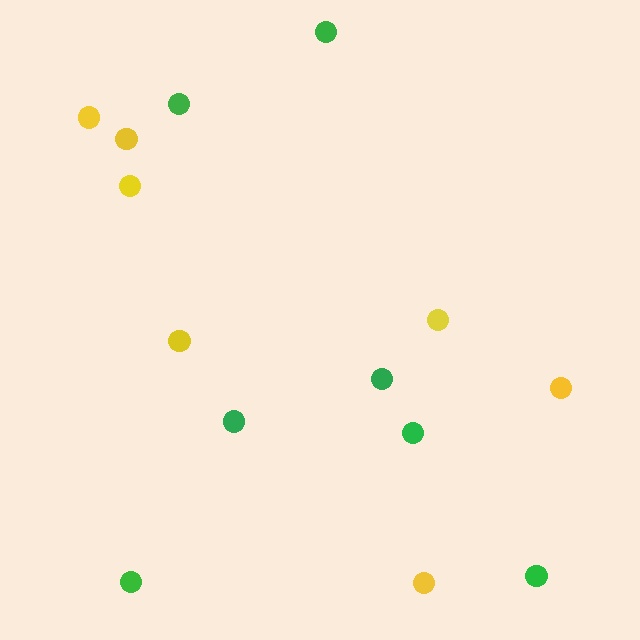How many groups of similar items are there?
There are 2 groups: one group of green circles (7) and one group of yellow circles (7).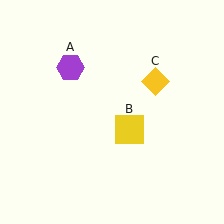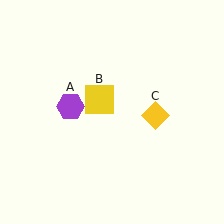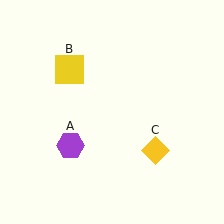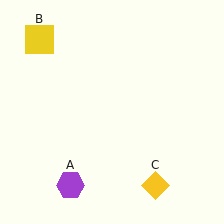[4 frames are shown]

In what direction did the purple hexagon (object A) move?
The purple hexagon (object A) moved down.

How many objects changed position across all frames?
3 objects changed position: purple hexagon (object A), yellow square (object B), yellow diamond (object C).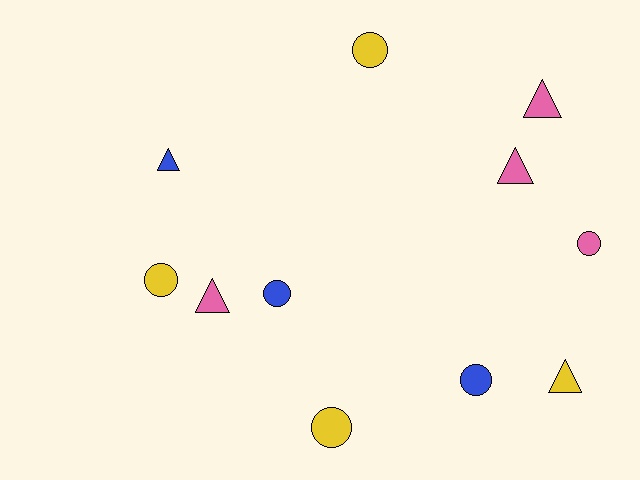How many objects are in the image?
There are 11 objects.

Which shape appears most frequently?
Circle, with 6 objects.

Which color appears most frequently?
Yellow, with 4 objects.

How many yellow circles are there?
There are 3 yellow circles.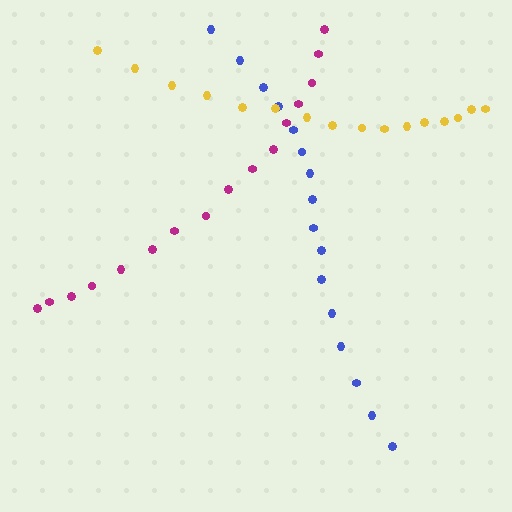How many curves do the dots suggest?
There are 3 distinct paths.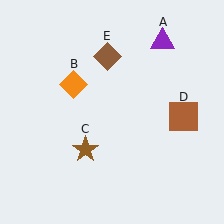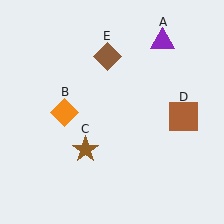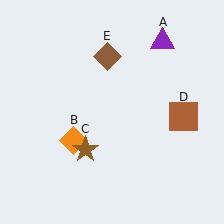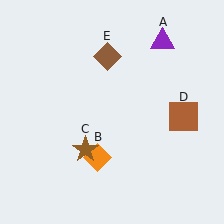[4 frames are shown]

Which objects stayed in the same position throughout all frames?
Purple triangle (object A) and brown star (object C) and brown square (object D) and brown diamond (object E) remained stationary.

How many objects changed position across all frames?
1 object changed position: orange diamond (object B).